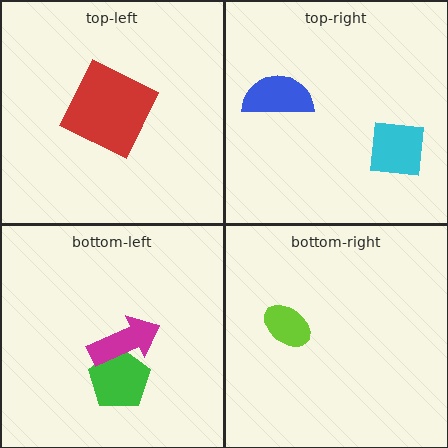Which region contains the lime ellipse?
The bottom-right region.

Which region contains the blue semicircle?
The top-right region.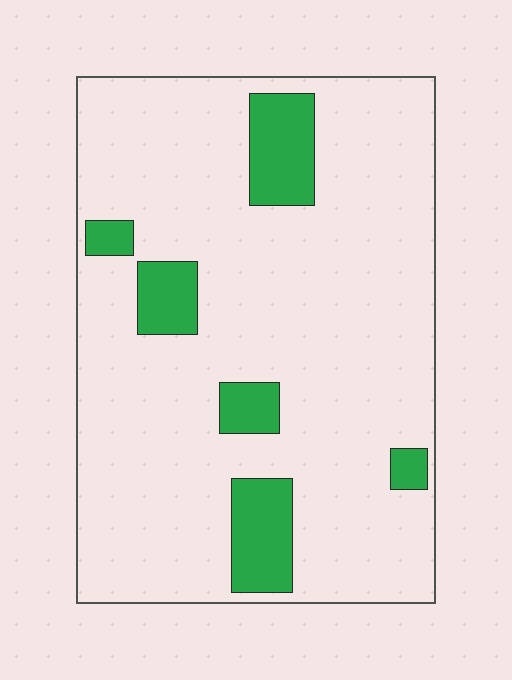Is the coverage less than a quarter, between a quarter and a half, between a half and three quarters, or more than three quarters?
Less than a quarter.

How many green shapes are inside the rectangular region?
6.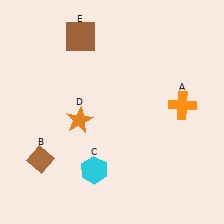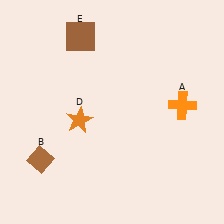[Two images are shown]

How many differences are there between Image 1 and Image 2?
There is 1 difference between the two images.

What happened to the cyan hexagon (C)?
The cyan hexagon (C) was removed in Image 2. It was in the bottom-left area of Image 1.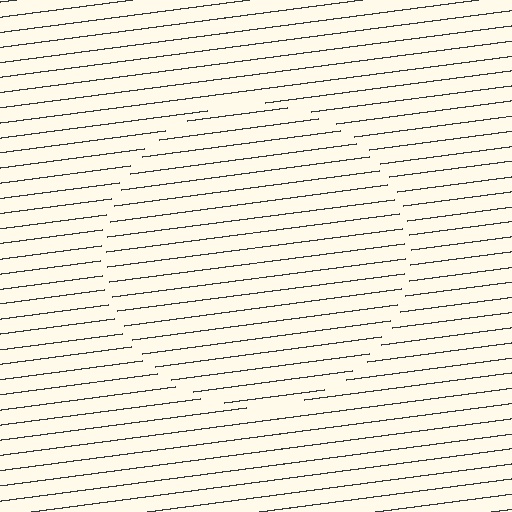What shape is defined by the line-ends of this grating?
An illusory circle. The interior of the shape contains the same grating, shifted by half a period — the contour is defined by the phase discontinuity where line-ends from the inner and outer gratings abut.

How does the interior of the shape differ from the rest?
The interior of the shape contains the same grating, shifted by half a period — the contour is defined by the phase discontinuity where line-ends from the inner and outer gratings abut.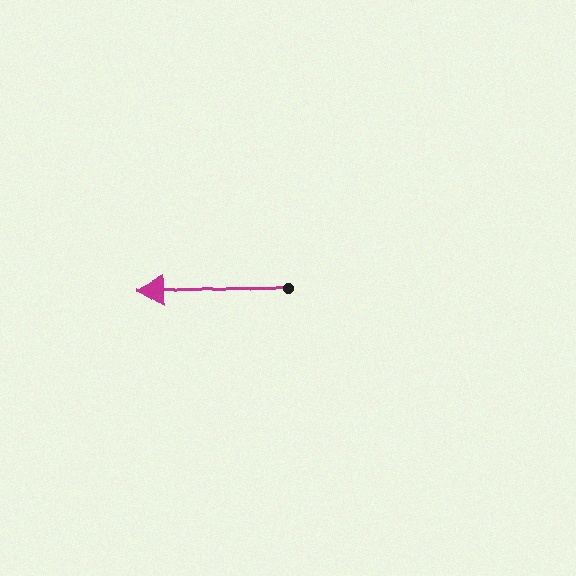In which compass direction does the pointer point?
West.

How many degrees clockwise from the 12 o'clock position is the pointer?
Approximately 271 degrees.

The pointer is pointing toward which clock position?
Roughly 9 o'clock.